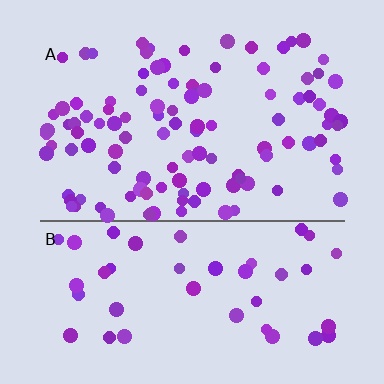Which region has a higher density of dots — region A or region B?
A (the top).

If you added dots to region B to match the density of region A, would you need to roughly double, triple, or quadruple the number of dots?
Approximately double.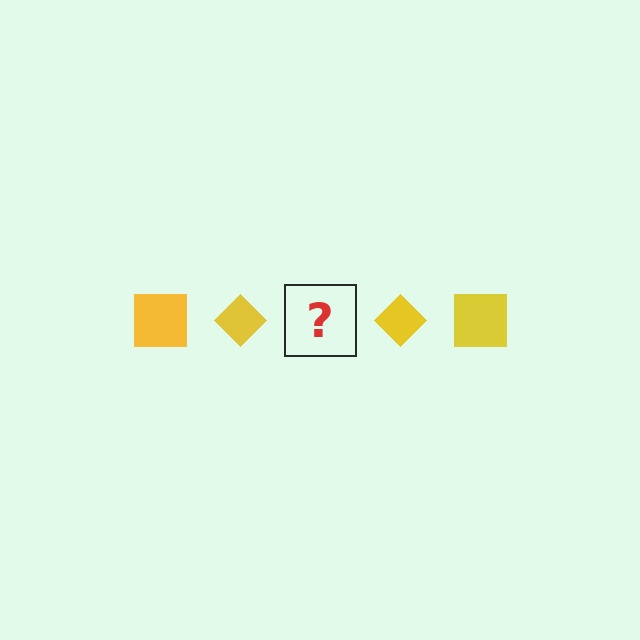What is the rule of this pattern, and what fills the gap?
The rule is that the pattern cycles through square, diamond shapes in yellow. The gap should be filled with a yellow square.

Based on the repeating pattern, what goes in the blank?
The blank should be a yellow square.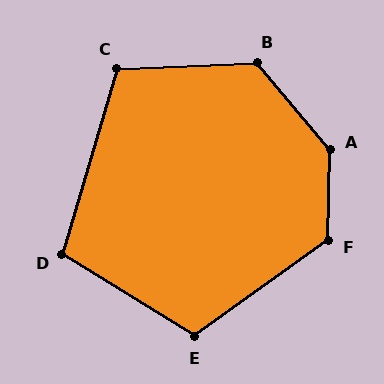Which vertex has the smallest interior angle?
D, at approximately 105 degrees.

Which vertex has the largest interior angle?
A, at approximately 139 degrees.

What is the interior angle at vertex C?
Approximately 109 degrees (obtuse).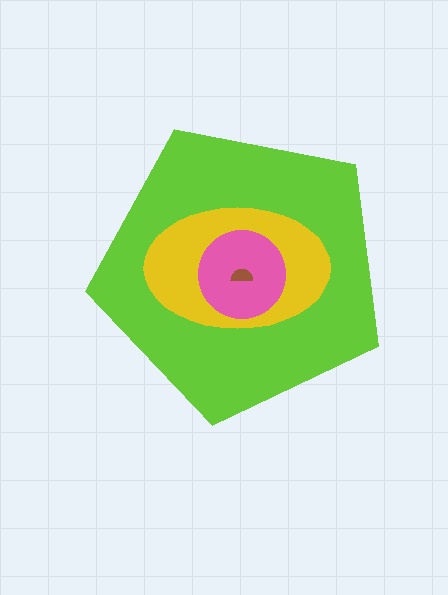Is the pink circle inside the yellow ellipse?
Yes.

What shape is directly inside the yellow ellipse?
The pink circle.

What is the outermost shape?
The lime pentagon.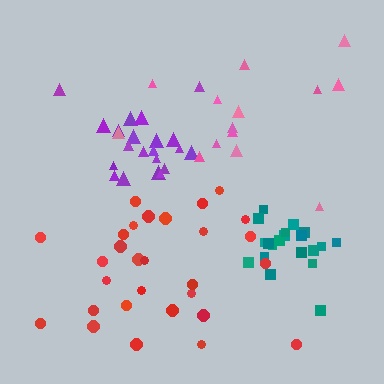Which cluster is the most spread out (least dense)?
Pink.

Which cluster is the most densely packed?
Teal.